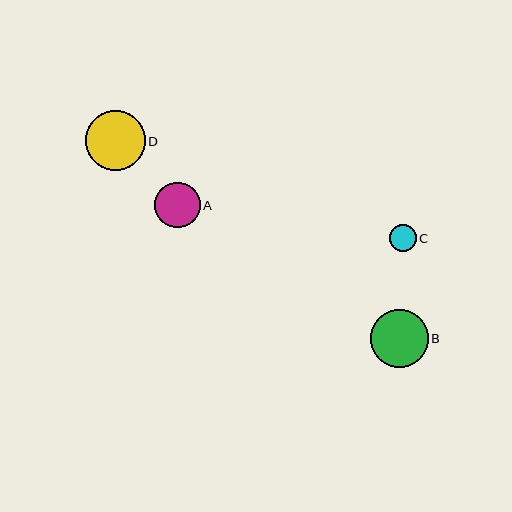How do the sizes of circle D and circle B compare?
Circle D and circle B are approximately the same size.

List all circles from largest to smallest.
From largest to smallest: D, B, A, C.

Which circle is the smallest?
Circle C is the smallest with a size of approximately 27 pixels.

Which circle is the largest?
Circle D is the largest with a size of approximately 60 pixels.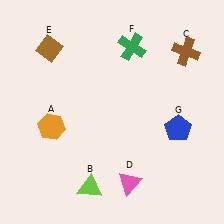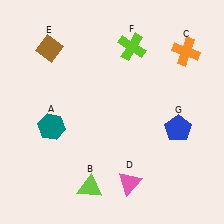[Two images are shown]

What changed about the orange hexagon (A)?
In Image 1, A is orange. In Image 2, it changed to teal.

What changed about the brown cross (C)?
In Image 1, C is brown. In Image 2, it changed to orange.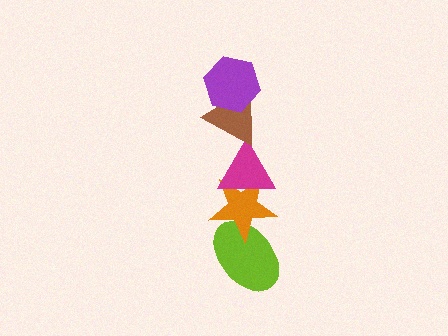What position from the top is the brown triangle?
The brown triangle is 2nd from the top.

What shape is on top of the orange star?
The magenta triangle is on top of the orange star.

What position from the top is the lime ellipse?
The lime ellipse is 5th from the top.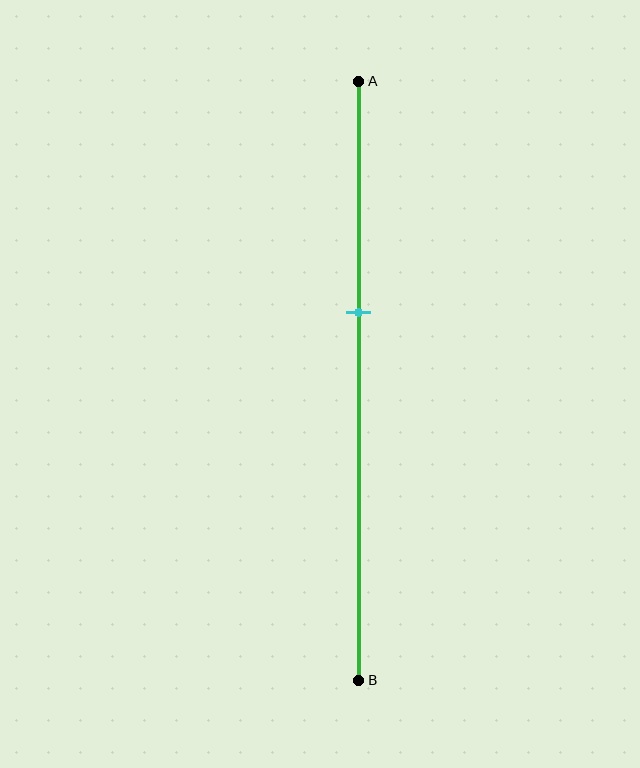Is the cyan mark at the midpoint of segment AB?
No, the mark is at about 40% from A, not at the 50% midpoint.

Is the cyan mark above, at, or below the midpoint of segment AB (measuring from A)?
The cyan mark is above the midpoint of segment AB.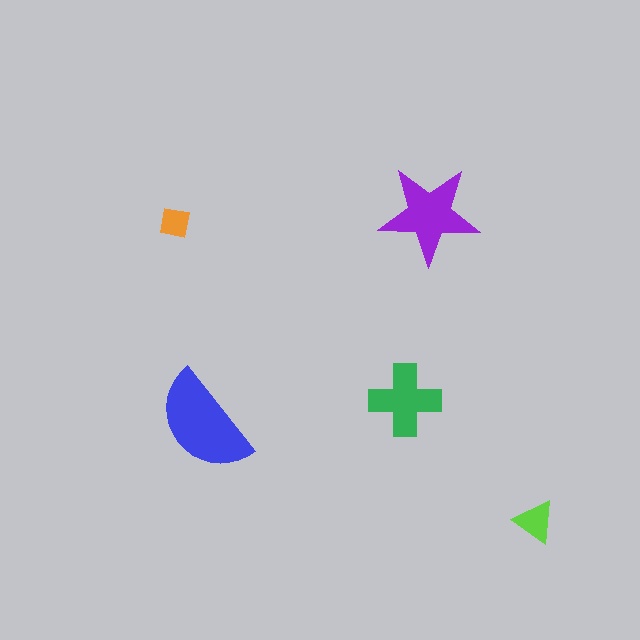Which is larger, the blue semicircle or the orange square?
The blue semicircle.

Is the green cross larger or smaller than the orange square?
Larger.